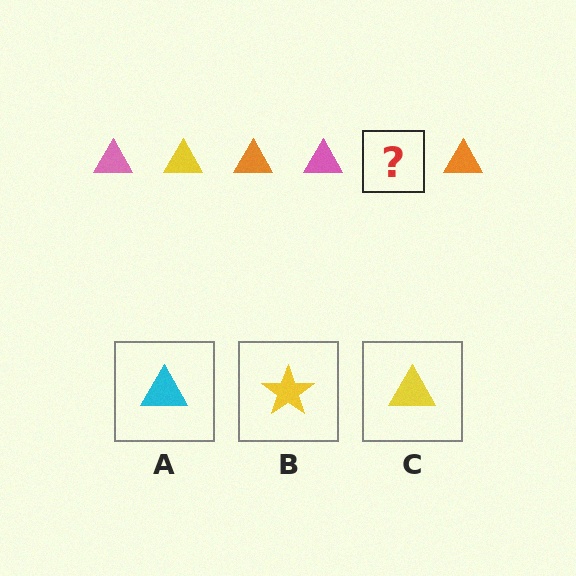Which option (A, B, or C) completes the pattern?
C.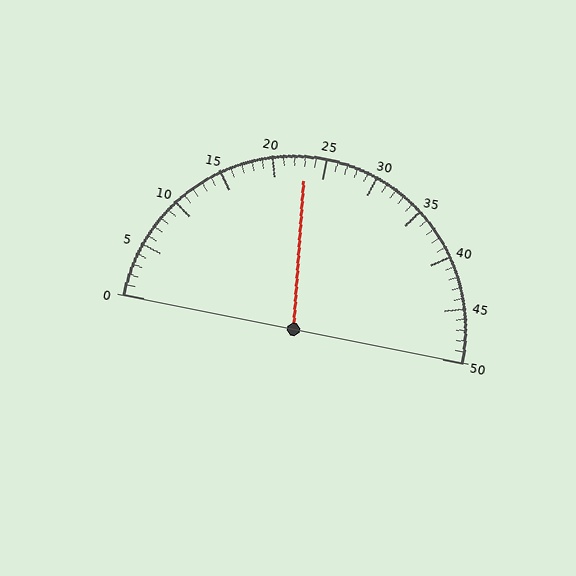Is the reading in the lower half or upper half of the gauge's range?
The reading is in the lower half of the range (0 to 50).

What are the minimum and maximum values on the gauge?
The gauge ranges from 0 to 50.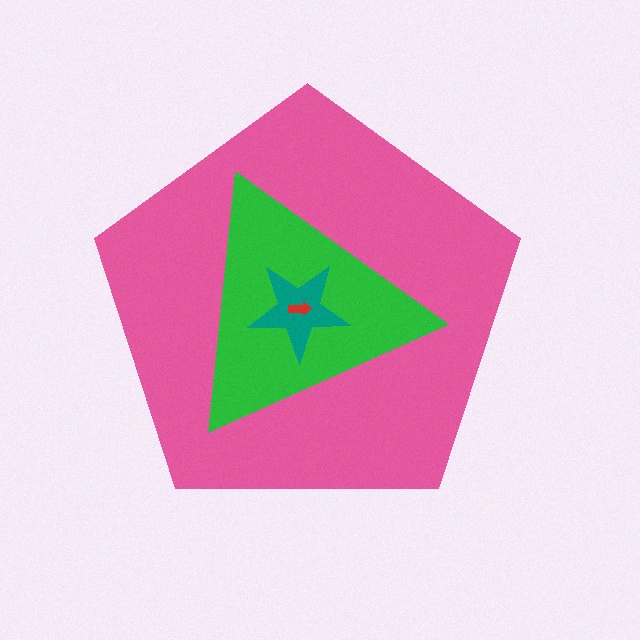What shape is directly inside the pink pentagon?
The green triangle.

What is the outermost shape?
The pink pentagon.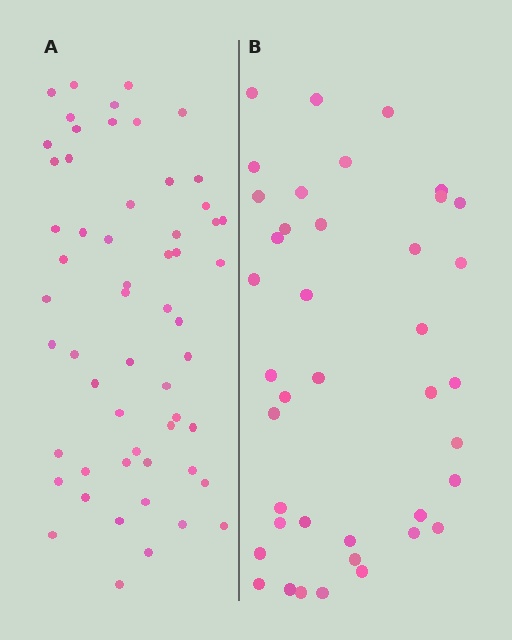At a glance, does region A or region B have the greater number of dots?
Region A (the left region) has more dots.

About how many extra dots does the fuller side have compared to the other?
Region A has approximately 15 more dots than region B.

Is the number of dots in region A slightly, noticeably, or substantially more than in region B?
Region A has noticeably more, but not dramatically so. The ratio is roughly 1.4 to 1.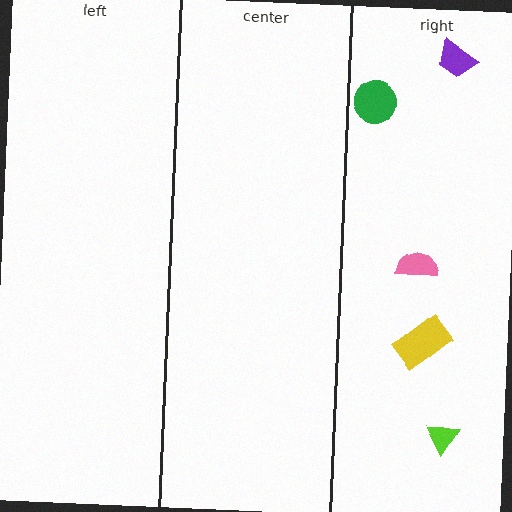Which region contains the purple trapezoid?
The right region.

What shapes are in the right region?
The purple trapezoid, the pink semicircle, the yellow rectangle, the green circle, the lime triangle.